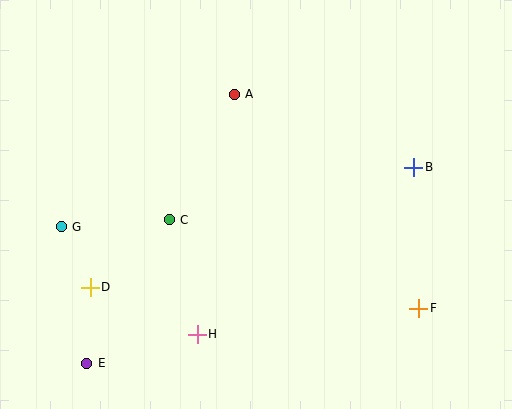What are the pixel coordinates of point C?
Point C is at (169, 220).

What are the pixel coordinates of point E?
Point E is at (87, 363).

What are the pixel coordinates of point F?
Point F is at (419, 308).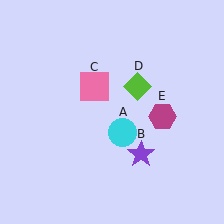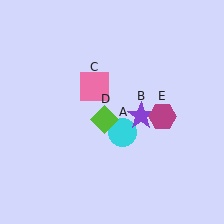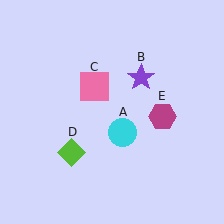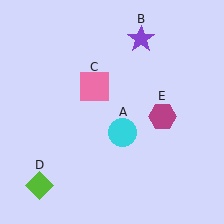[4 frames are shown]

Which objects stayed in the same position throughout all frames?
Cyan circle (object A) and pink square (object C) and magenta hexagon (object E) remained stationary.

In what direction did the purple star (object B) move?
The purple star (object B) moved up.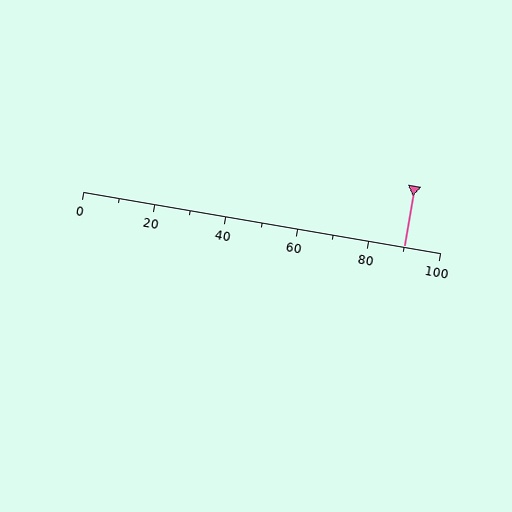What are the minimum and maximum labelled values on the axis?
The axis runs from 0 to 100.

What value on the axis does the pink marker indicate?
The marker indicates approximately 90.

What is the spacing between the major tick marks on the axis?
The major ticks are spaced 20 apart.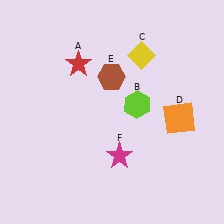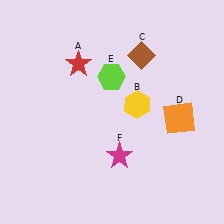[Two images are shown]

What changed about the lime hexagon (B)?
In Image 1, B is lime. In Image 2, it changed to yellow.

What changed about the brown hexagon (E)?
In Image 1, E is brown. In Image 2, it changed to lime.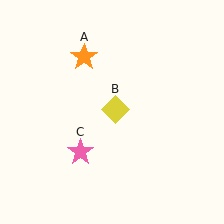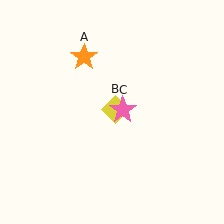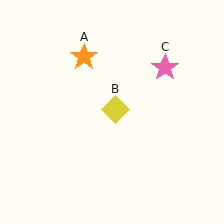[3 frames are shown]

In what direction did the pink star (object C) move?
The pink star (object C) moved up and to the right.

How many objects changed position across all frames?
1 object changed position: pink star (object C).